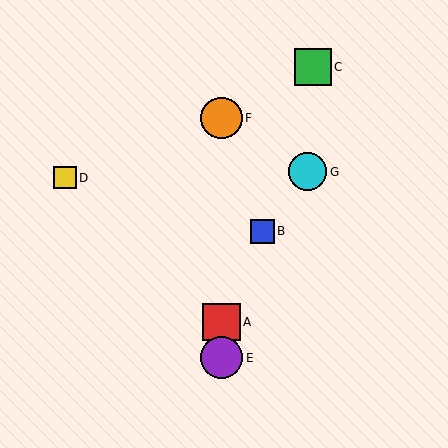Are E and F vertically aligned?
Yes, both are at x≈221.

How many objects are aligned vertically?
3 objects (A, E, F) are aligned vertically.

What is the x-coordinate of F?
Object F is at x≈221.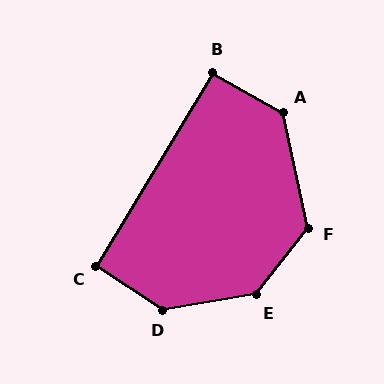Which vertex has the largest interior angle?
D, at approximately 138 degrees.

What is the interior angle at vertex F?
Approximately 131 degrees (obtuse).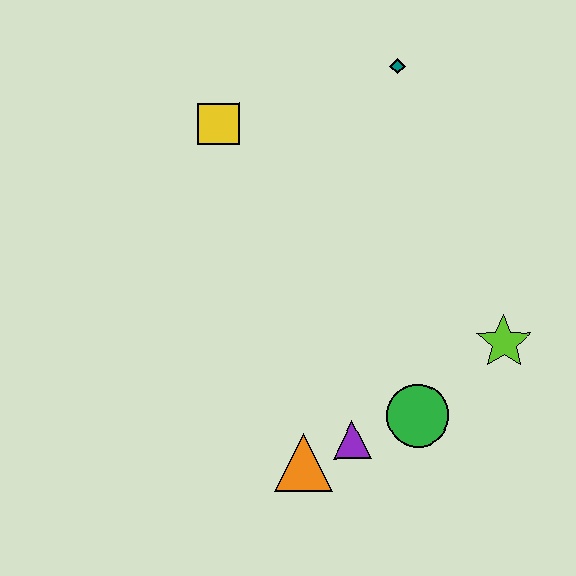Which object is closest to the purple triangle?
The orange triangle is closest to the purple triangle.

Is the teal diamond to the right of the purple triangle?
Yes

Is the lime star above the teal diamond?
No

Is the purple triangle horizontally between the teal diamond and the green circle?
No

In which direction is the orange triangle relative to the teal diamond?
The orange triangle is below the teal diamond.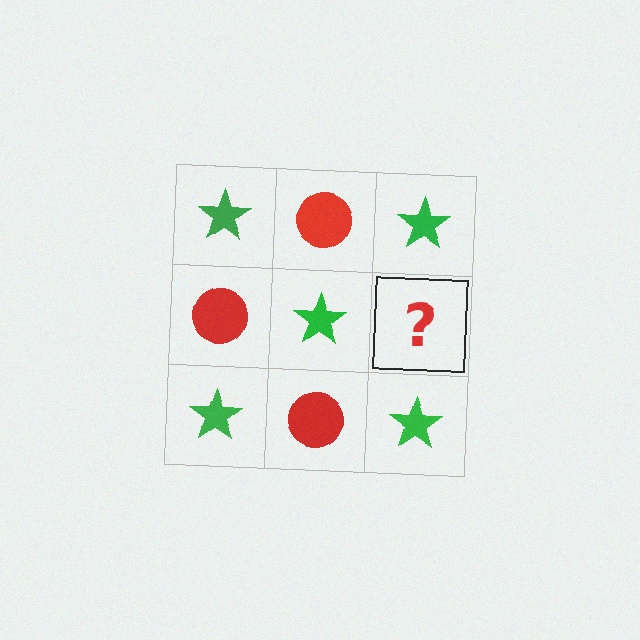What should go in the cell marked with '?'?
The missing cell should contain a red circle.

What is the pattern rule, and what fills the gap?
The rule is that it alternates green star and red circle in a checkerboard pattern. The gap should be filled with a red circle.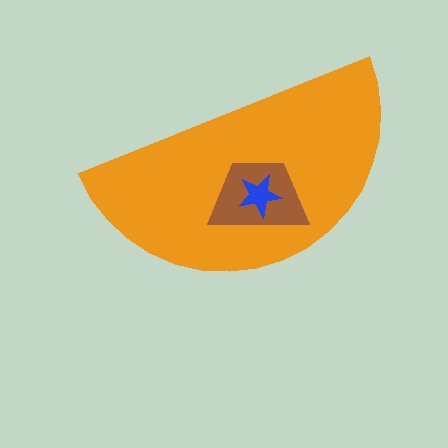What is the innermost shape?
The blue star.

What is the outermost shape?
The orange semicircle.